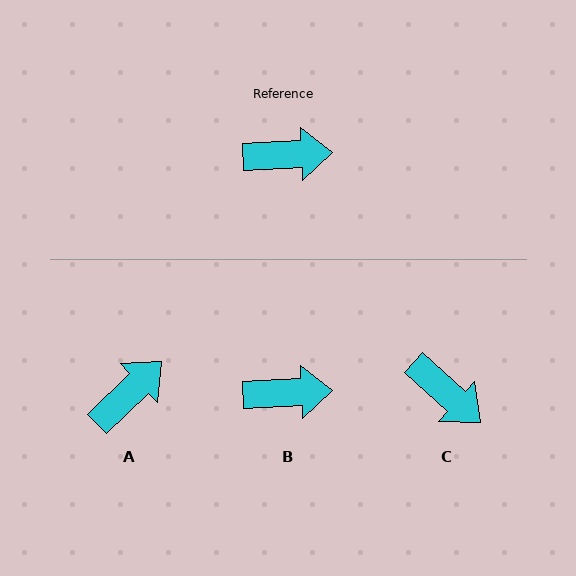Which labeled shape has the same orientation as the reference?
B.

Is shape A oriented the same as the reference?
No, it is off by about 41 degrees.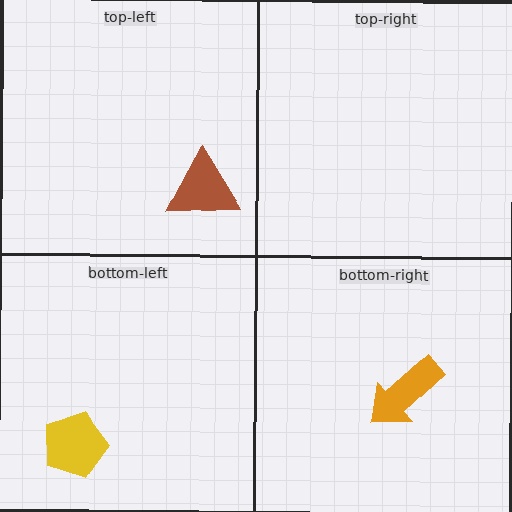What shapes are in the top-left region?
The brown triangle.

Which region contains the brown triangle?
The top-left region.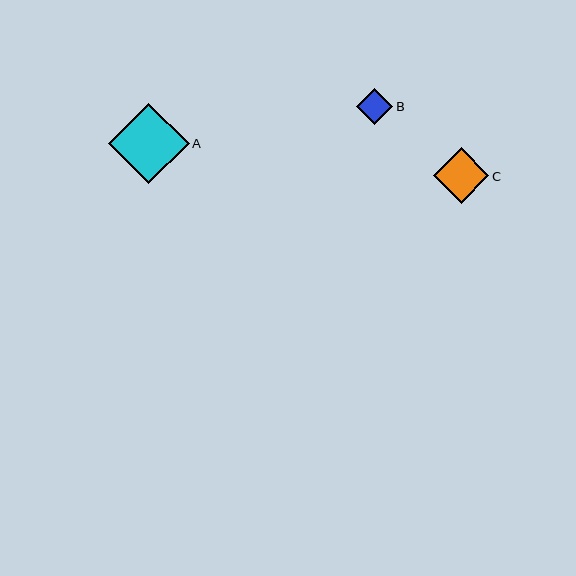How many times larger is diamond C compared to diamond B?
Diamond C is approximately 1.5 times the size of diamond B.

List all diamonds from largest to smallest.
From largest to smallest: A, C, B.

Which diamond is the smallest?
Diamond B is the smallest with a size of approximately 36 pixels.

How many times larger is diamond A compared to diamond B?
Diamond A is approximately 2.2 times the size of diamond B.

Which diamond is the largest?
Diamond A is the largest with a size of approximately 81 pixels.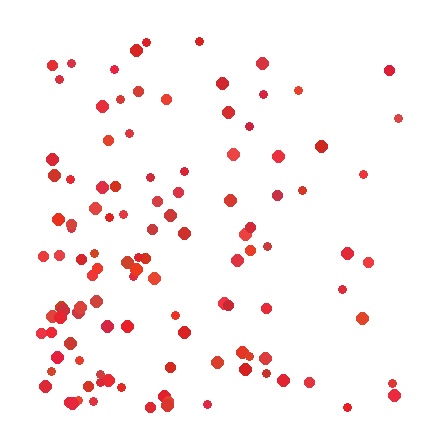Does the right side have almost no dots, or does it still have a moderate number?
Still a moderate number, just noticeably fewer than the left.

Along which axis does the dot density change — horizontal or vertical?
Horizontal.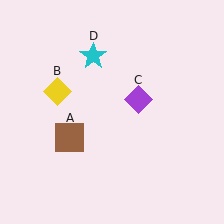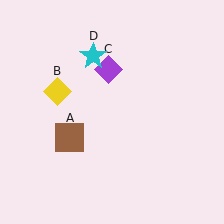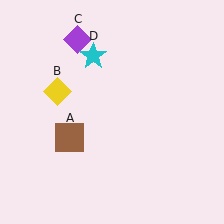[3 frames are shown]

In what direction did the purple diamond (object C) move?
The purple diamond (object C) moved up and to the left.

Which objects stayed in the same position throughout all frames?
Brown square (object A) and yellow diamond (object B) and cyan star (object D) remained stationary.